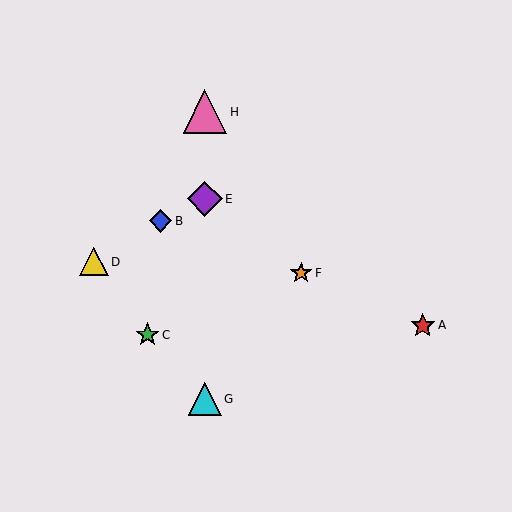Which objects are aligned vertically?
Objects E, G, H are aligned vertically.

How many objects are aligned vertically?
3 objects (E, G, H) are aligned vertically.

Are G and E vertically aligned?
Yes, both are at x≈205.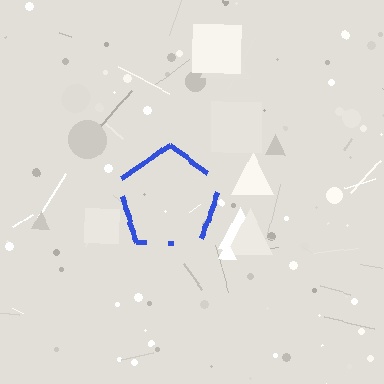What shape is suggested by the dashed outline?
The dashed outline suggests a pentagon.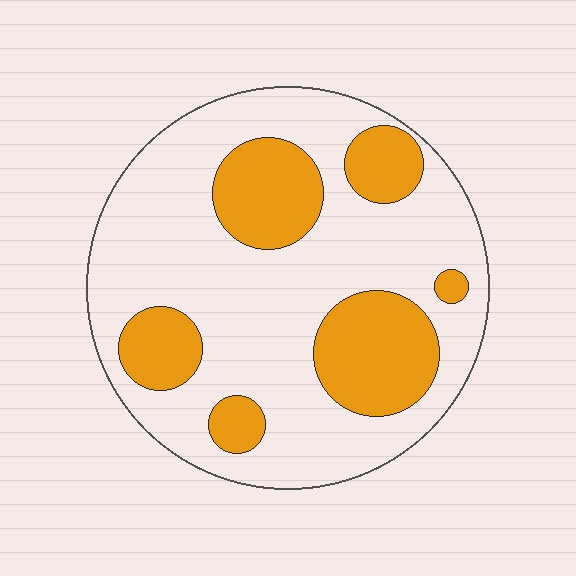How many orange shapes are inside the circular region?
6.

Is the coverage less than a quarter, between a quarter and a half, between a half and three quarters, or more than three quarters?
Between a quarter and a half.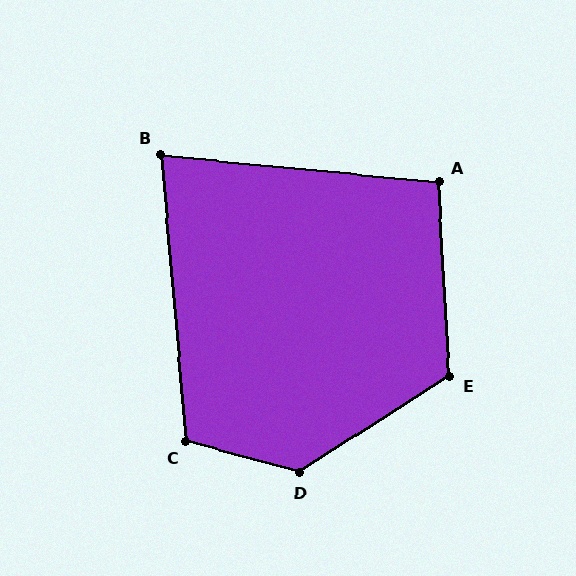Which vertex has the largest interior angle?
D, at approximately 132 degrees.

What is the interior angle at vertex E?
Approximately 119 degrees (obtuse).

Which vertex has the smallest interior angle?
B, at approximately 79 degrees.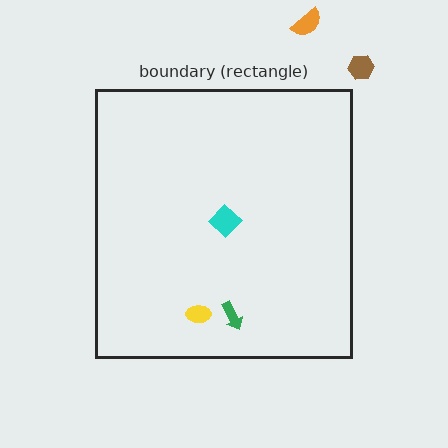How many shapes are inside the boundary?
3 inside, 2 outside.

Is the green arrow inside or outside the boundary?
Inside.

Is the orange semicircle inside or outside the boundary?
Outside.